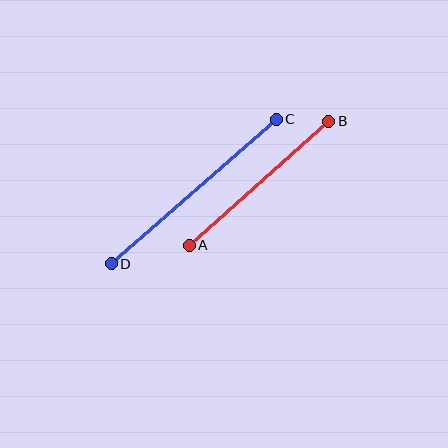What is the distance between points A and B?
The distance is approximately 187 pixels.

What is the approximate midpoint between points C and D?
The midpoint is at approximately (194, 191) pixels.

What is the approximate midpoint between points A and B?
The midpoint is at approximately (259, 183) pixels.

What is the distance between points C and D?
The distance is approximately 219 pixels.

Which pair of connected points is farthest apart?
Points C and D are farthest apart.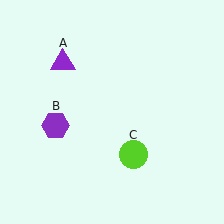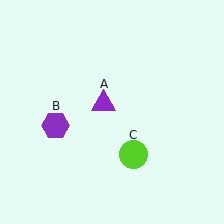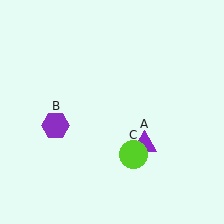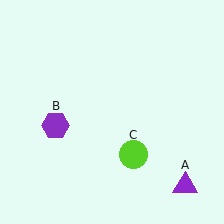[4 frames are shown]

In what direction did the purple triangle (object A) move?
The purple triangle (object A) moved down and to the right.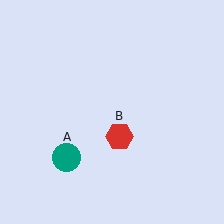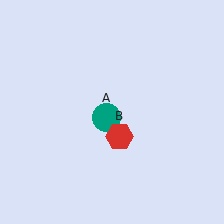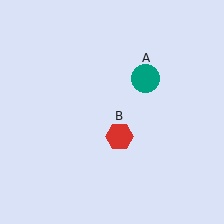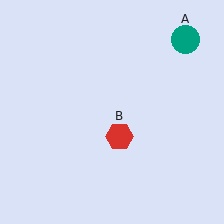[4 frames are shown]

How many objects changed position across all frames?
1 object changed position: teal circle (object A).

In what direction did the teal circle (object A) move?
The teal circle (object A) moved up and to the right.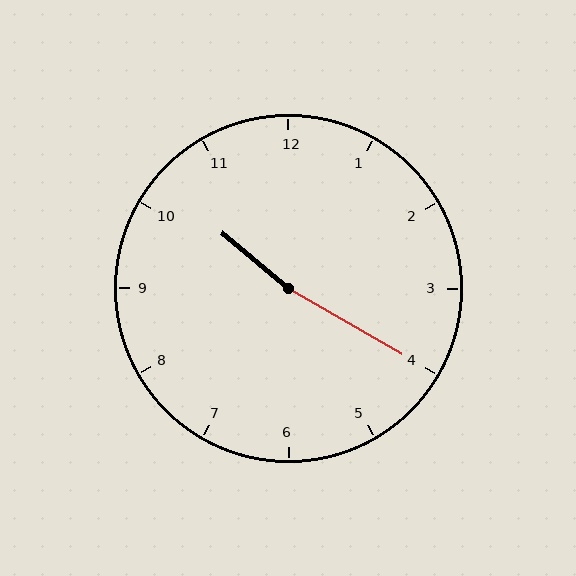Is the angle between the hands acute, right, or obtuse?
It is obtuse.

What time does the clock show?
10:20.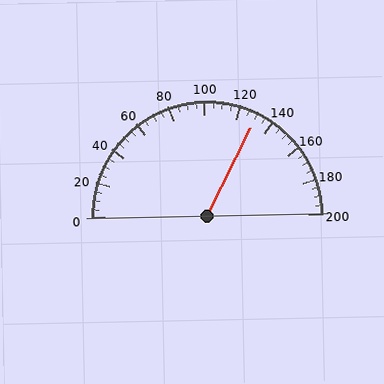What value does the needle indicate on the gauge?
The needle indicates approximately 130.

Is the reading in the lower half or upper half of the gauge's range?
The reading is in the upper half of the range (0 to 200).